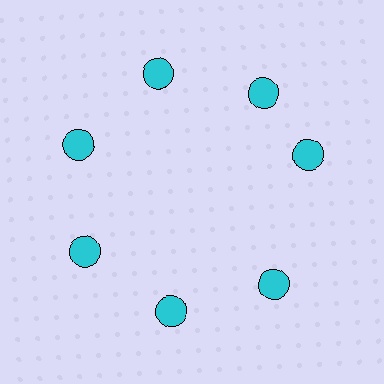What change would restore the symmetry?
The symmetry would be restored by rotating it back into even spacing with its neighbors so that all 7 circles sit at equal angles and equal distance from the center.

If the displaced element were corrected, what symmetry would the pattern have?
It would have 7-fold rotational symmetry — the pattern would map onto itself every 51 degrees.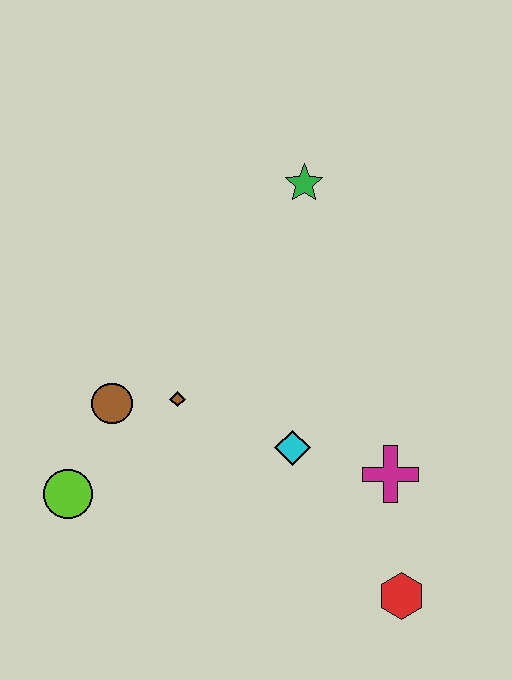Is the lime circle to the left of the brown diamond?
Yes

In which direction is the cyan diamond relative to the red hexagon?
The cyan diamond is above the red hexagon.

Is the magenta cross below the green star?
Yes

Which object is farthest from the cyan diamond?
The green star is farthest from the cyan diamond.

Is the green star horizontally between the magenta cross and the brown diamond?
Yes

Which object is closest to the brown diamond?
The brown circle is closest to the brown diamond.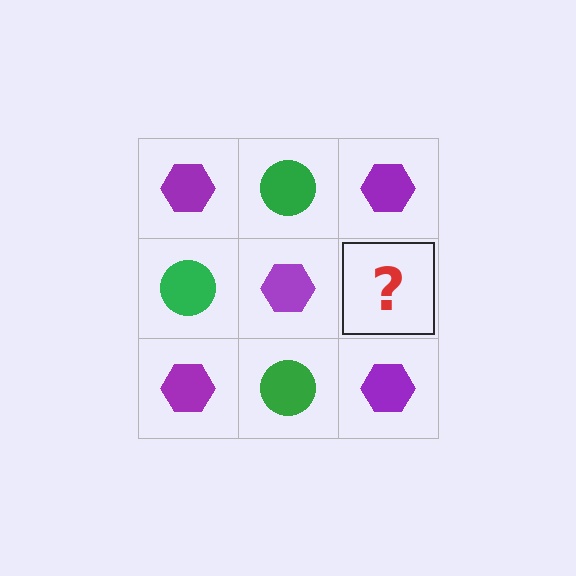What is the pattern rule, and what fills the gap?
The rule is that it alternates purple hexagon and green circle in a checkerboard pattern. The gap should be filled with a green circle.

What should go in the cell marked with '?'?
The missing cell should contain a green circle.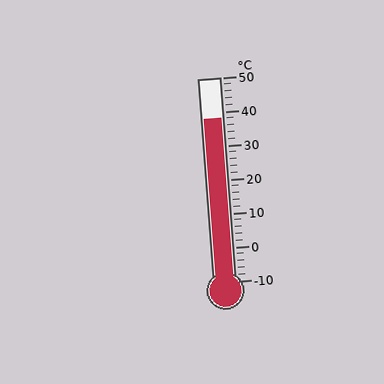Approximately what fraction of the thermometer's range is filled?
The thermometer is filled to approximately 80% of its range.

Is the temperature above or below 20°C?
The temperature is above 20°C.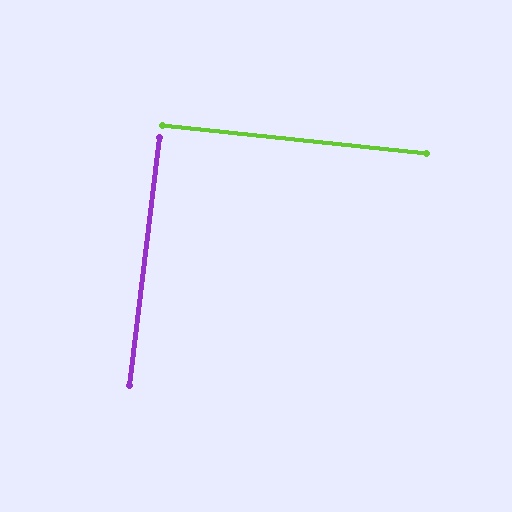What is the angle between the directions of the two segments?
Approximately 89 degrees.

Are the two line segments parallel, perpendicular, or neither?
Perpendicular — they meet at approximately 89°.